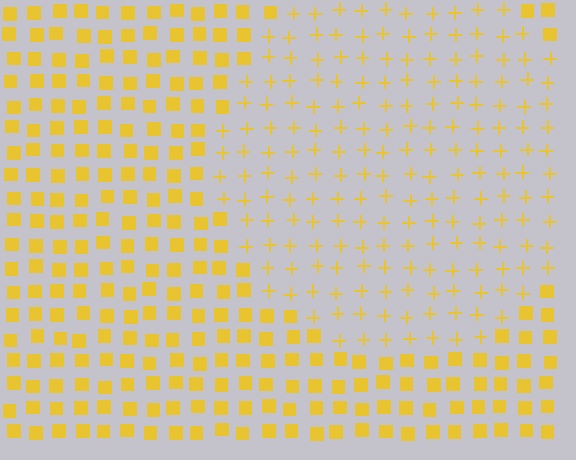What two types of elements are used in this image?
The image uses plus signs inside the circle region and squares outside it.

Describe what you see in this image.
The image is filled with small yellow elements arranged in a uniform grid. A circle-shaped region contains plus signs, while the surrounding area contains squares. The boundary is defined purely by the change in element shape.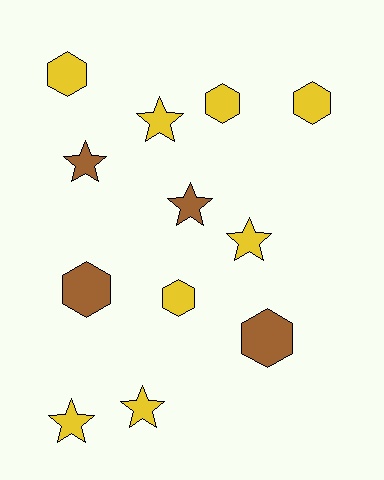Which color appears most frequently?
Yellow, with 8 objects.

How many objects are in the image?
There are 12 objects.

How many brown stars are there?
There are 2 brown stars.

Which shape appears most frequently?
Hexagon, with 6 objects.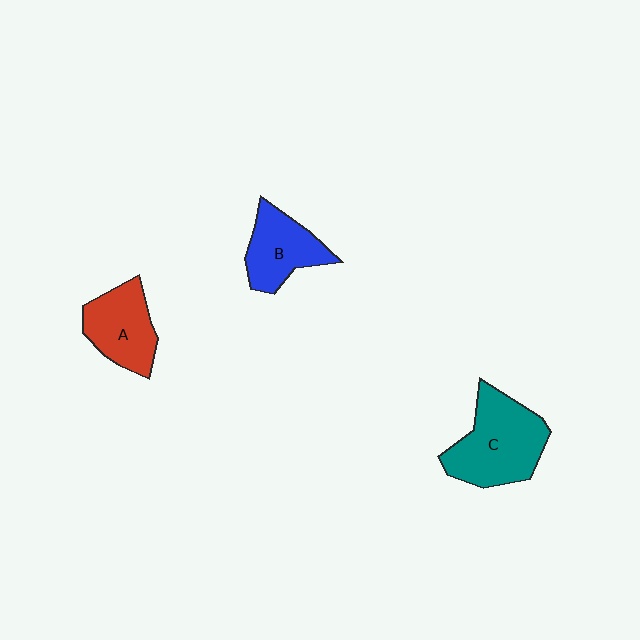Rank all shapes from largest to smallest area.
From largest to smallest: C (teal), A (red), B (blue).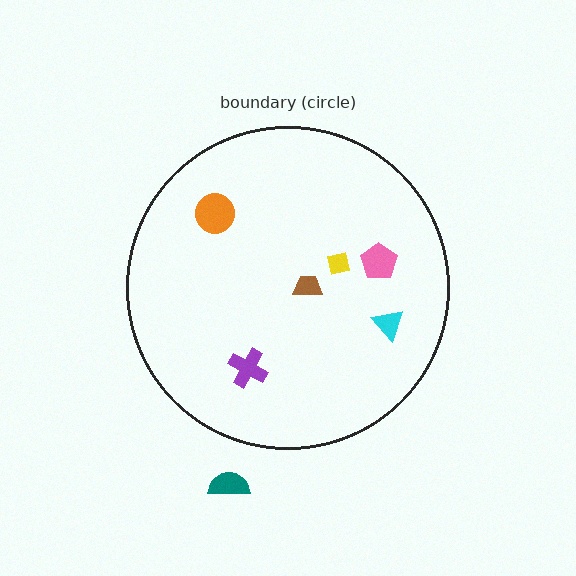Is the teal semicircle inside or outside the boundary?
Outside.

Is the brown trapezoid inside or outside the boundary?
Inside.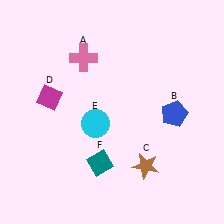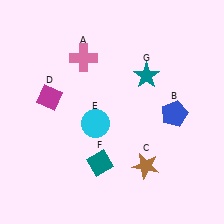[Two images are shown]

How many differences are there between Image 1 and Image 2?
There is 1 difference between the two images.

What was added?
A teal star (G) was added in Image 2.